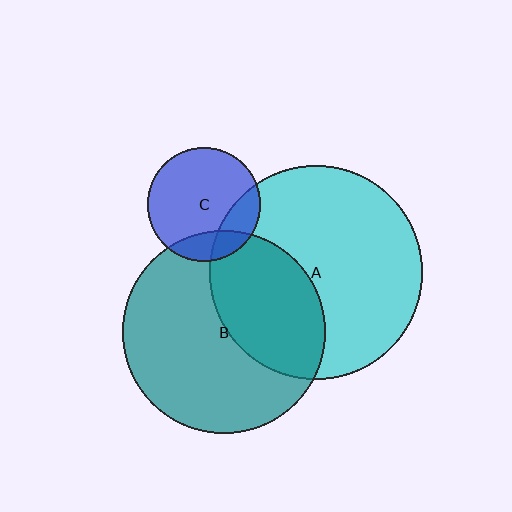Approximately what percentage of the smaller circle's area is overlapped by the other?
Approximately 40%.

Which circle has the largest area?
Circle A (cyan).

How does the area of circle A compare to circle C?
Approximately 3.5 times.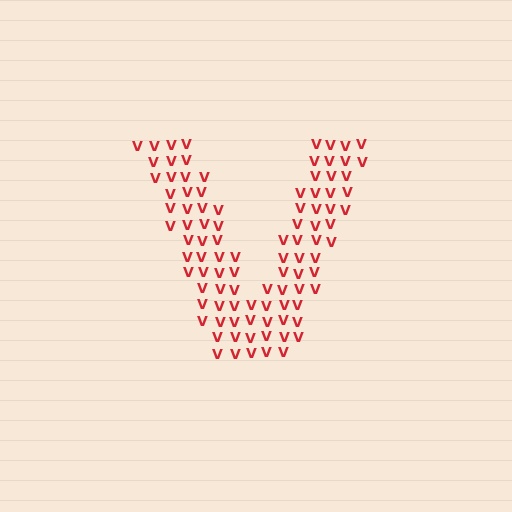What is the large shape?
The large shape is the letter V.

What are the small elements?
The small elements are letter V's.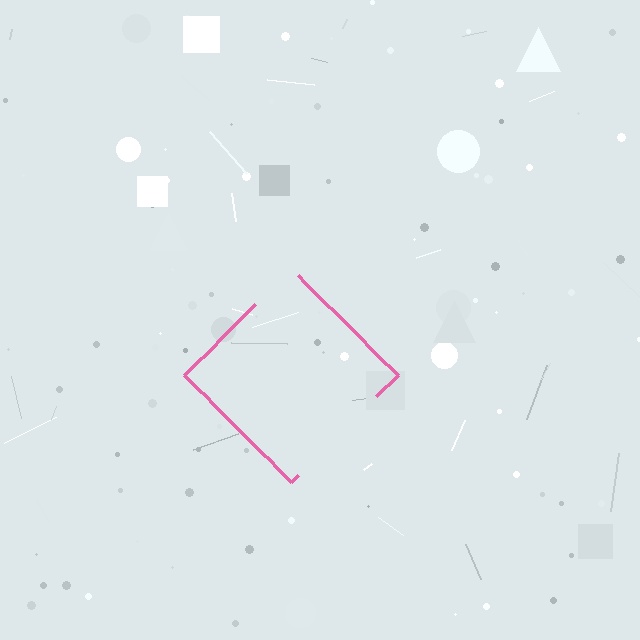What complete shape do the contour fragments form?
The contour fragments form a diamond.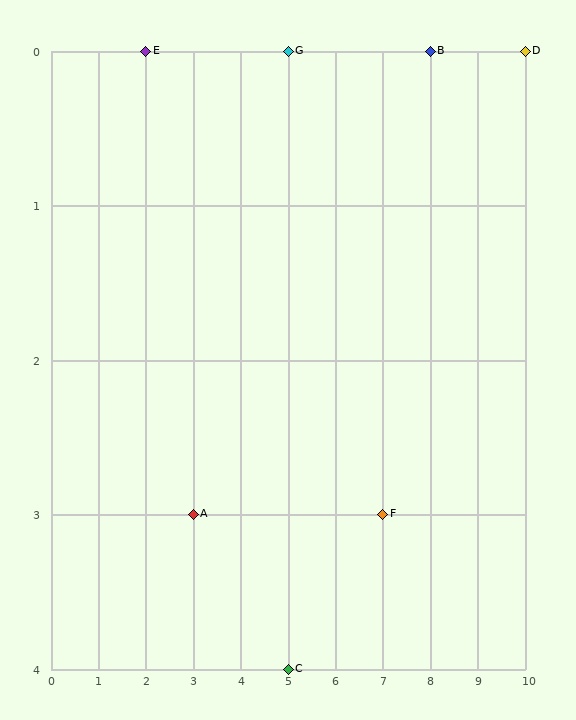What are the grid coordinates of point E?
Point E is at grid coordinates (2, 0).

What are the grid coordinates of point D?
Point D is at grid coordinates (10, 0).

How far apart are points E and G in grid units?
Points E and G are 3 columns apart.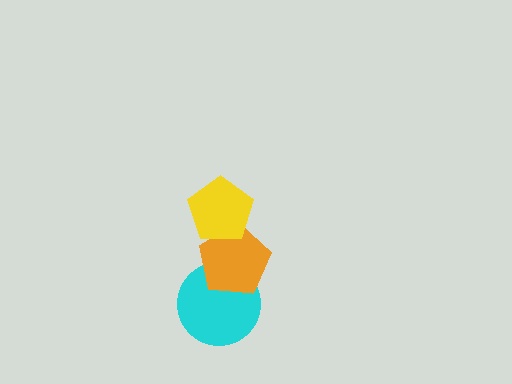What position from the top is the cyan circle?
The cyan circle is 3rd from the top.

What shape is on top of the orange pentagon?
The yellow pentagon is on top of the orange pentagon.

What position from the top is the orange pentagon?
The orange pentagon is 2nd from the top.